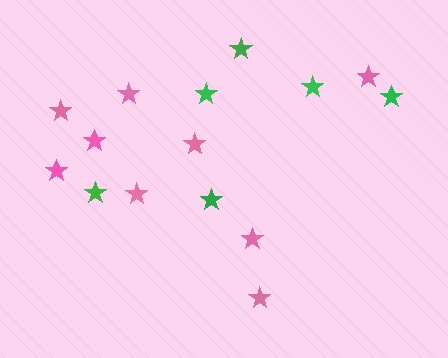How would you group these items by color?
There are 2 groups: one group of pink stars (9) and one group of green stars (6).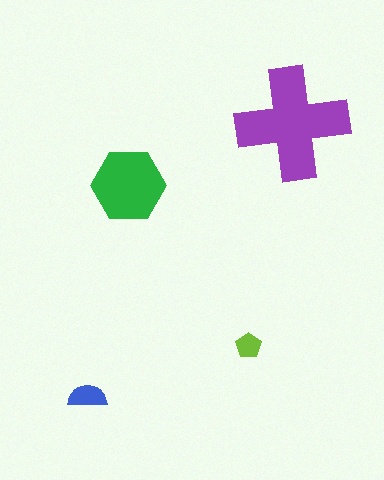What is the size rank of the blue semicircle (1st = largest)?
3rd.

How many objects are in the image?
There are 4 objects in the image.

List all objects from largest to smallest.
The purple cross, the green hexagon, the blue semicircle, the lime pentagon.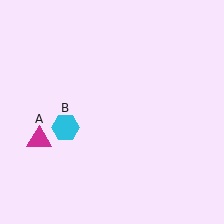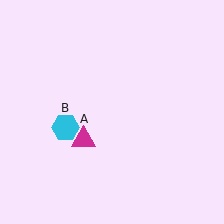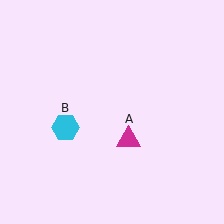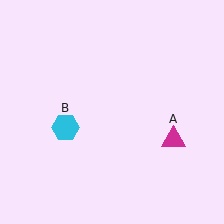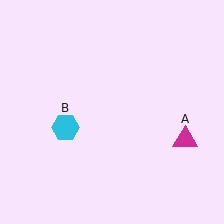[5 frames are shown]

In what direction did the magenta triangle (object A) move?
The magenta triangle (object A) moved right.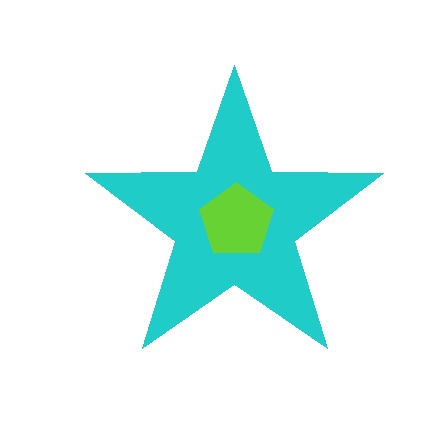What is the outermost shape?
The cyan star.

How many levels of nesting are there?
2.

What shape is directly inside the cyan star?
The lime pentagon.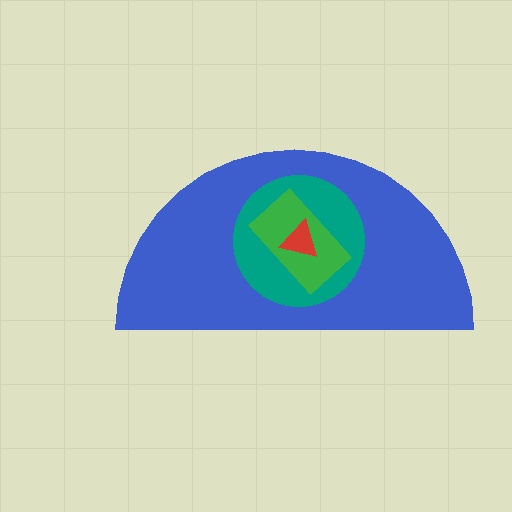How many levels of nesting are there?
4.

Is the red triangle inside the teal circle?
Yes.